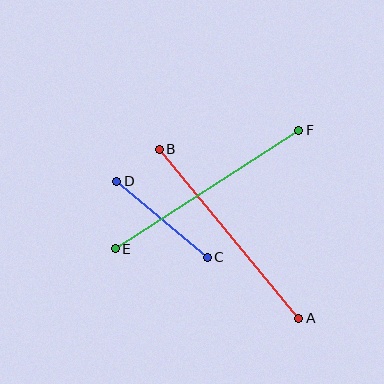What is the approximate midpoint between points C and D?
The midpoint is at approximately (162, 219) pixels.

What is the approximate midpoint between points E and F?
The midpoint is at approximately (207, 190) pixels.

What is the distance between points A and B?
The distance is approximately 219 pixels.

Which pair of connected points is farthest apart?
Points A and B are farthest apart.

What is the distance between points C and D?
The distance is approximately 118 pixels.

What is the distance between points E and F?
The distance is approximately 219 pixels.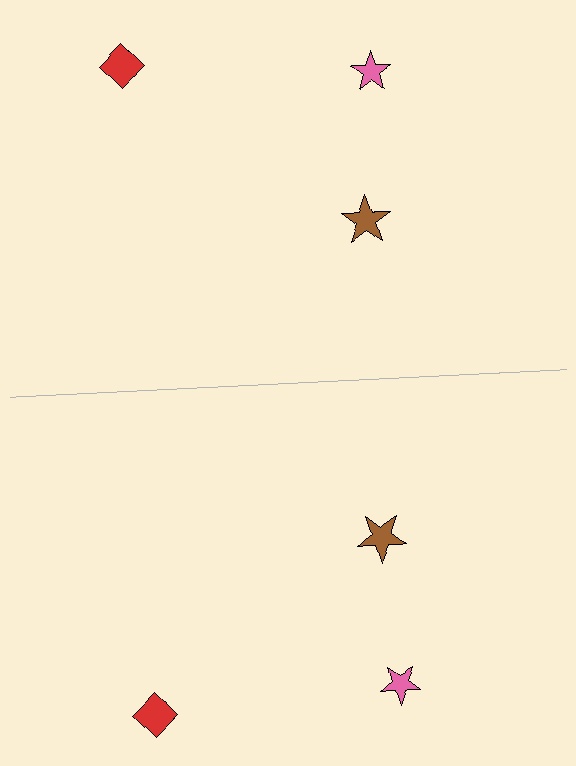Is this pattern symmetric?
Yes, this pattern has bilateral (reflection) symmetry.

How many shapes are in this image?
There are 6 shapes in this image.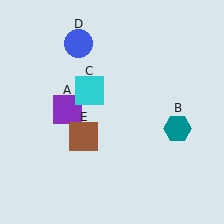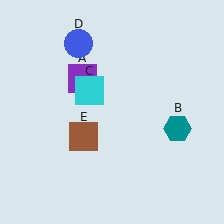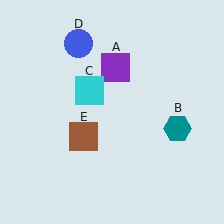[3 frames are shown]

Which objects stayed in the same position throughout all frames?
Teal hexagon (object B) and cyan square (object C) and blue circle (object D) and brown square (object E) remained stationary.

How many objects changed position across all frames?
1 object changed position: purple square (object A).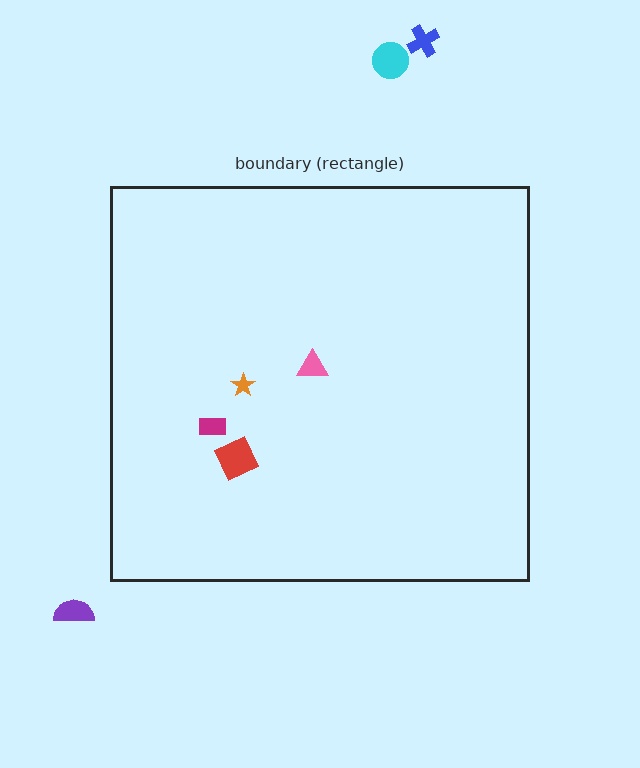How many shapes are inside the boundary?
4 inside, 3 outside.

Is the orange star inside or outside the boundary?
Inside.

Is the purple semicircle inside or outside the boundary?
Outside.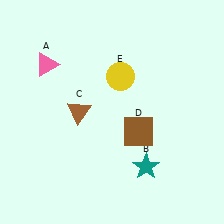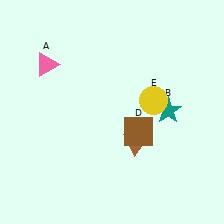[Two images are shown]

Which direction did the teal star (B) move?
The teal star (B) moved up.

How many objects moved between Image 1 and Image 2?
3 objects moved between the two images.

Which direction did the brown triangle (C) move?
The brown triangle (C) moved right.